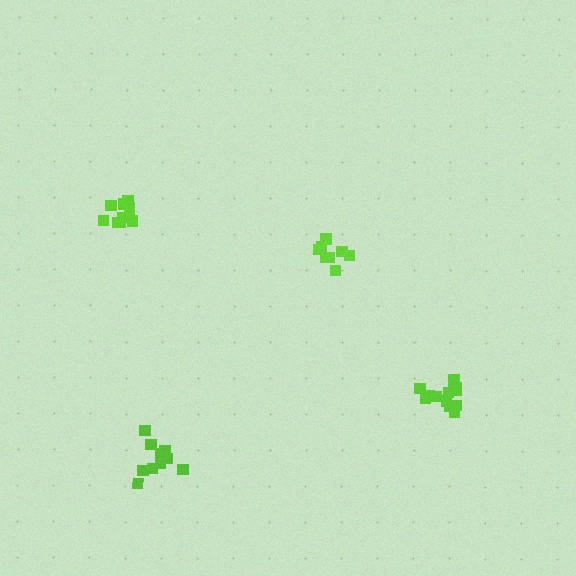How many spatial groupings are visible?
There are 4 spatial groupings.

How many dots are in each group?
Group 1: 8 dots, Group 2: 10 dots, Group 3: 13 dots, Group 4: 10 dots (41 total).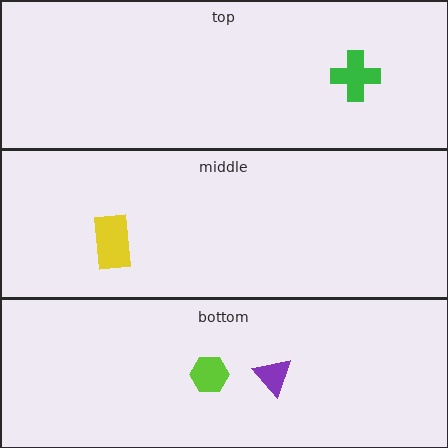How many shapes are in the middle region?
1.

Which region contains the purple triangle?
The bottom region.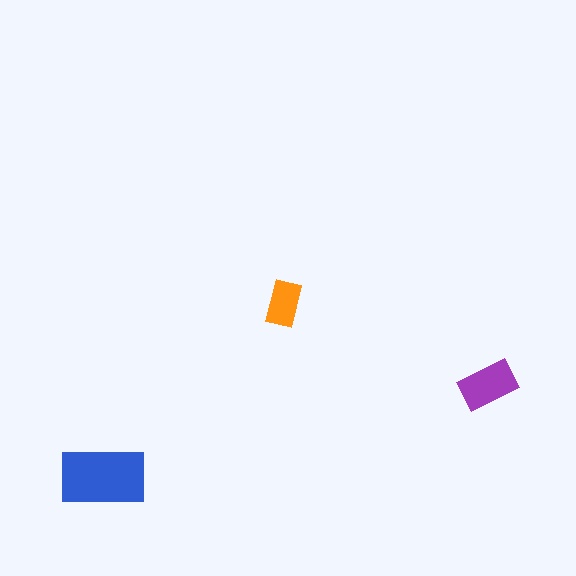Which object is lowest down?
The blue rectangle is bottommost.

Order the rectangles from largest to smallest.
the blue one, the purple one, the orange one.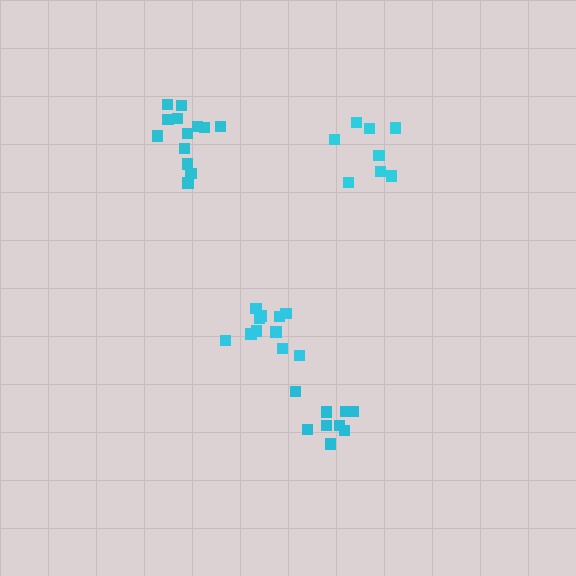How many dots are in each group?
Group 1: 11 dots, Group 2: 8 dots, Group 3: 9 dots, Group 4: 13 dots (41 total).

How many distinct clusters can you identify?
There are 4 distinct clusters.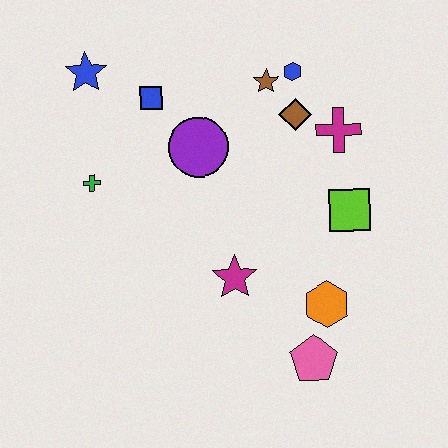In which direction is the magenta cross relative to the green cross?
The magenta cross is to the right of the green cross.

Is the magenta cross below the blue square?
Yes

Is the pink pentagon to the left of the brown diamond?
No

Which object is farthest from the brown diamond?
The pink pentagon is farthest from the brown diamond.